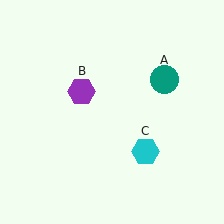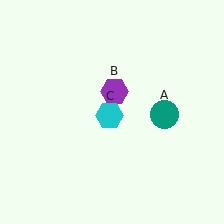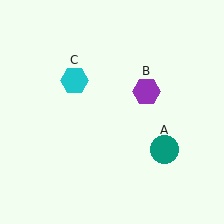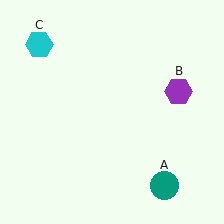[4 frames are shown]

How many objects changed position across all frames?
3 objects changed position: teal circle (object A), purple hexagon (object B), cyan hexagon (object C).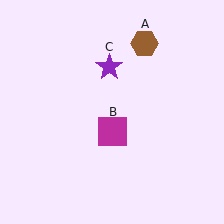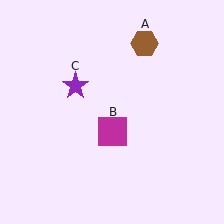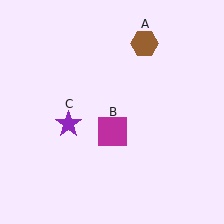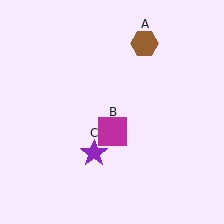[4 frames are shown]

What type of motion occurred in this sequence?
The purple star (object C) rotated counterclockwise around the center of the scene.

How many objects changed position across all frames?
1 object changed position: purple star (object C).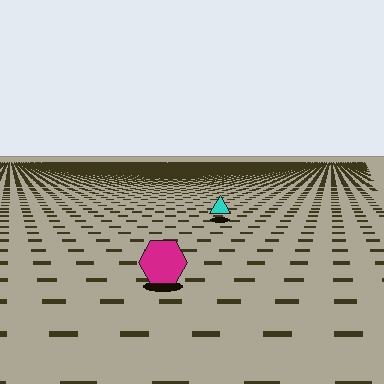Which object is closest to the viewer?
The magenta hexagon is closest. The texture marks near it are larger and more spread out.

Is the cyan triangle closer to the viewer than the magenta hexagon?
No. The magenta hexagon is closer — you can tell from the texture gradient: the ground texture is coarser near it.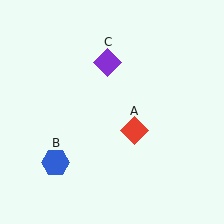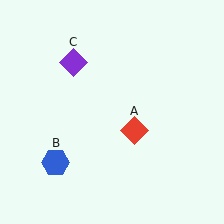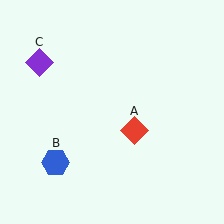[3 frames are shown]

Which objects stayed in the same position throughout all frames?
Red diamond (object A) and blue hexagon (object B) remained stationary.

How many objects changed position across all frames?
1 object changed position: purple diamond (object C).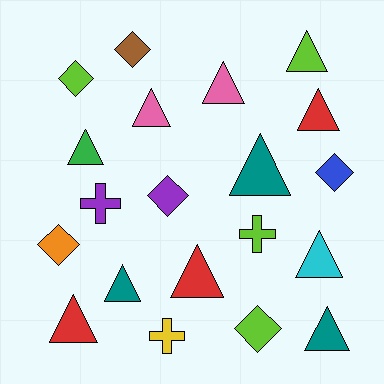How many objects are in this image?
There are 20 objects.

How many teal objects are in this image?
There are 3 teal objects.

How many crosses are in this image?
There are 3 crosses.